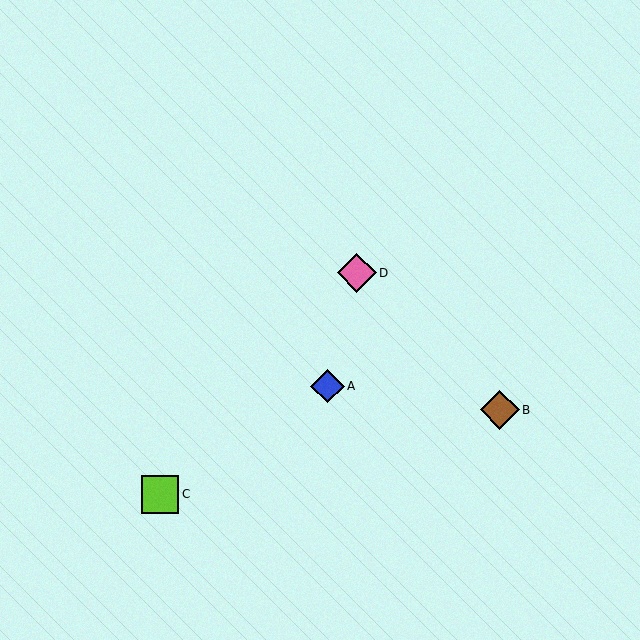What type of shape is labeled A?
Shape A is a blue diamond.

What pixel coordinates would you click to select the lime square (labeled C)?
Click at (160, 494) to select the lime square C.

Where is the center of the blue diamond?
The center of the blue diamond is at (327, 386).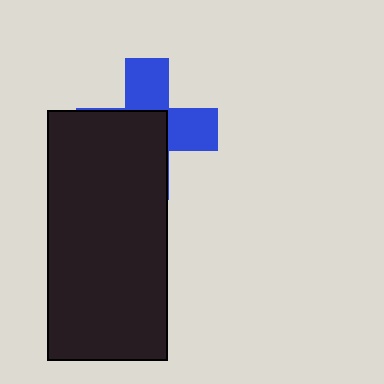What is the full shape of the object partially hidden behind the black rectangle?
The partially hidden object is a blue cross.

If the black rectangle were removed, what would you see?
You would see the complete blue cross.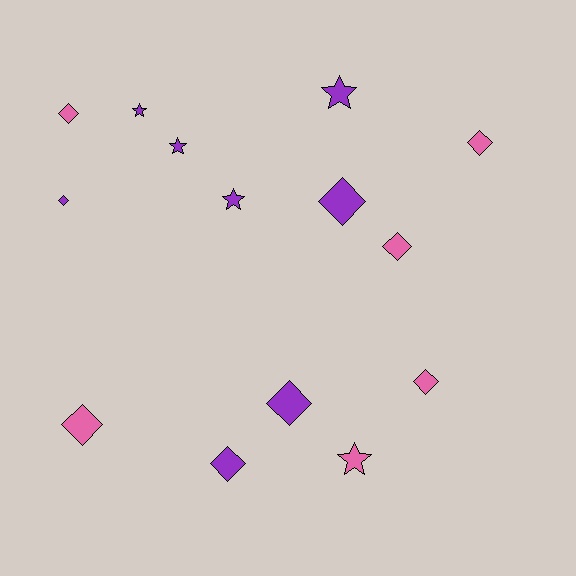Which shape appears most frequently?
Diamond, with 9 objects.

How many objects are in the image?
There are 14 objects.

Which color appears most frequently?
Purple, with 8 objects.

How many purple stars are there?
There are 4 purple stars.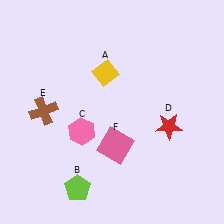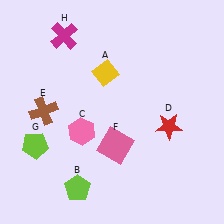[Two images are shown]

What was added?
A lime pentagon (G), a magenta cross (H) were added in Image 2.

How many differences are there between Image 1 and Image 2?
There are 2 differences between the two images.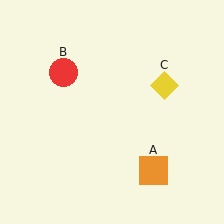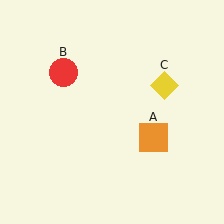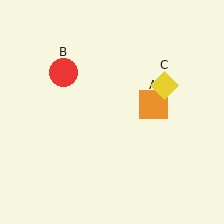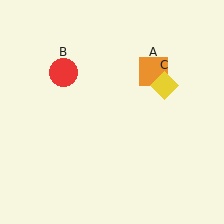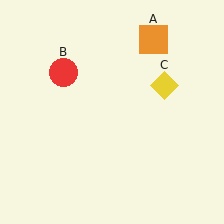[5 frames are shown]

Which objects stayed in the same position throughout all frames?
Red circle (object B) and yellow diamond (object C) remained stationary.